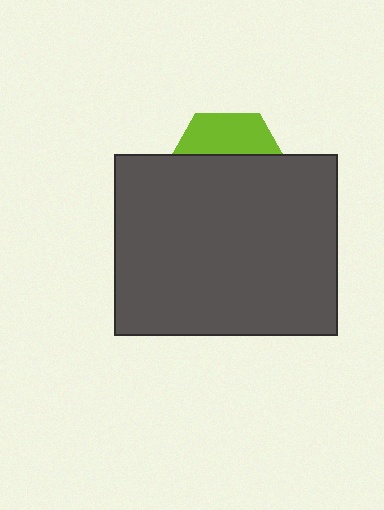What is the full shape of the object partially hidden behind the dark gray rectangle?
The partially hidden object is a lime hexagon.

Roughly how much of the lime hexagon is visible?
A small part of it is visible (roughly 33%).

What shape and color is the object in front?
The object in front is a dark gray rectangle.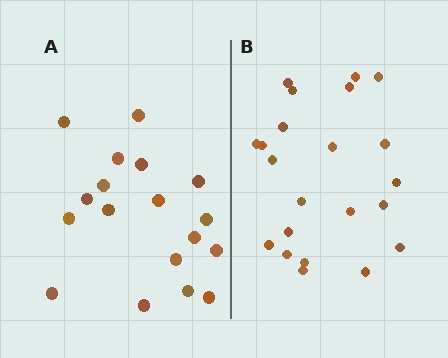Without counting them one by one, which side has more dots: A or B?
Region B (the right region) has more dots.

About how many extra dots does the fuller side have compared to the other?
Region B has about 4 more dots than region A.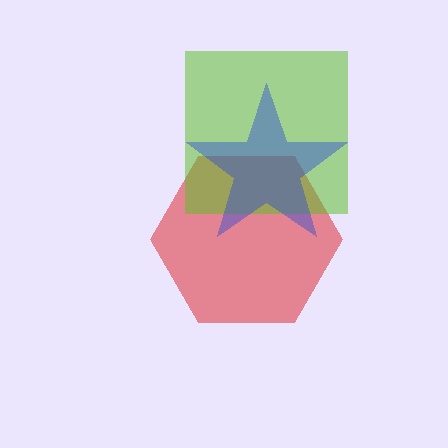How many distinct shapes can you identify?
There are 3 distinct shapes: a red hexagon, a lime square, a blue star.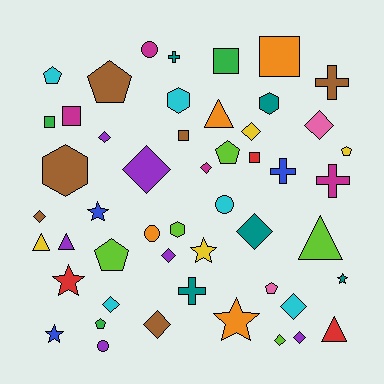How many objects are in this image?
There are 50 objects.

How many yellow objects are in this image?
There are 4 yellow objects.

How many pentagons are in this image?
There are 7 pentagons.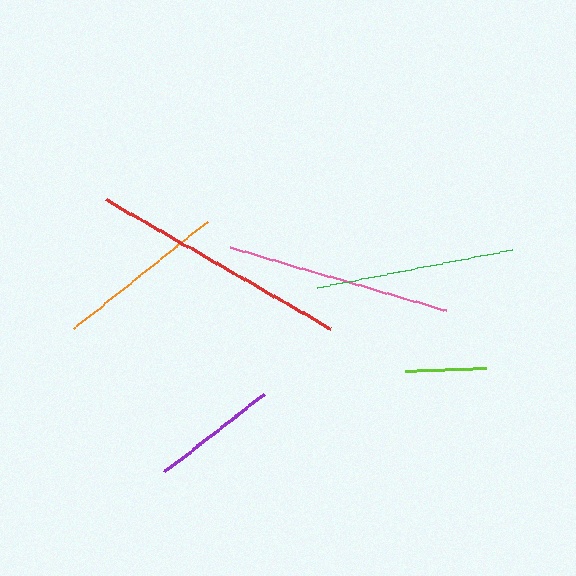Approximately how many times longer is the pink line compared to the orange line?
The pink line is approximately 1.3 times the length of the orange line.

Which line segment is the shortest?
The lime line is the shortest at approximately 81 pixels.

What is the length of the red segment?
The red segment is approximately 259 pixels long.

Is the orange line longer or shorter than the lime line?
The orange line is longer than the lime line.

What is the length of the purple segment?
The purple segment is approximately 127 pixels long.